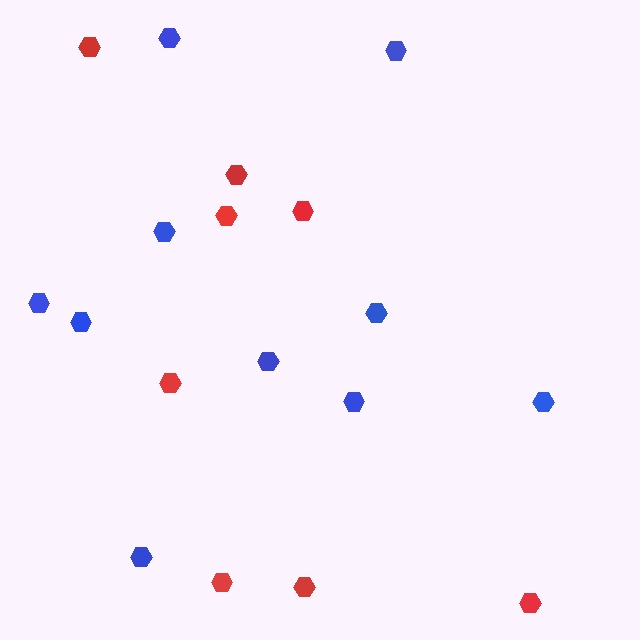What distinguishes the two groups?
There are 2 groups: one group of red hexagons (8) and one group of blue hexagons (10).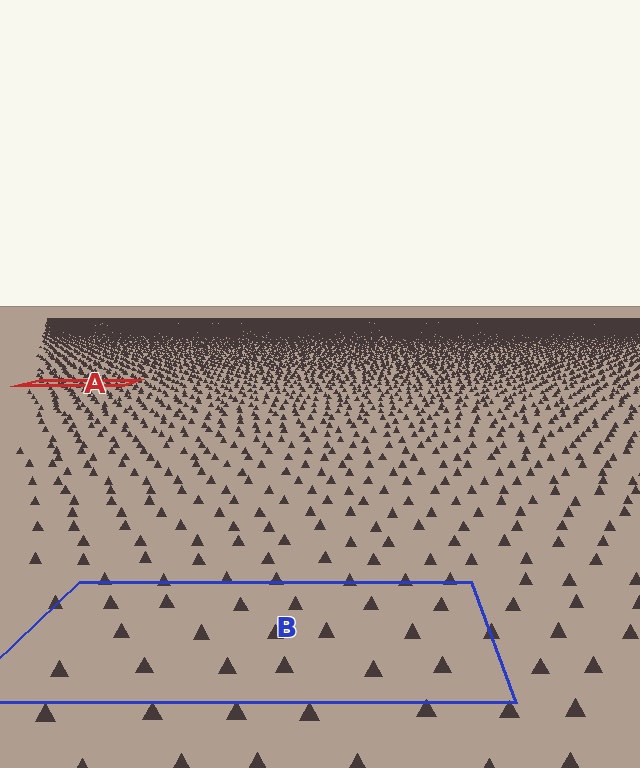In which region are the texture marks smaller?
The texture marks are smaller in region A, because it is farther away.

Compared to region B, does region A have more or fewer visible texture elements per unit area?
Region A has more texture elements per unit area — they are packed more densely because it is farther away.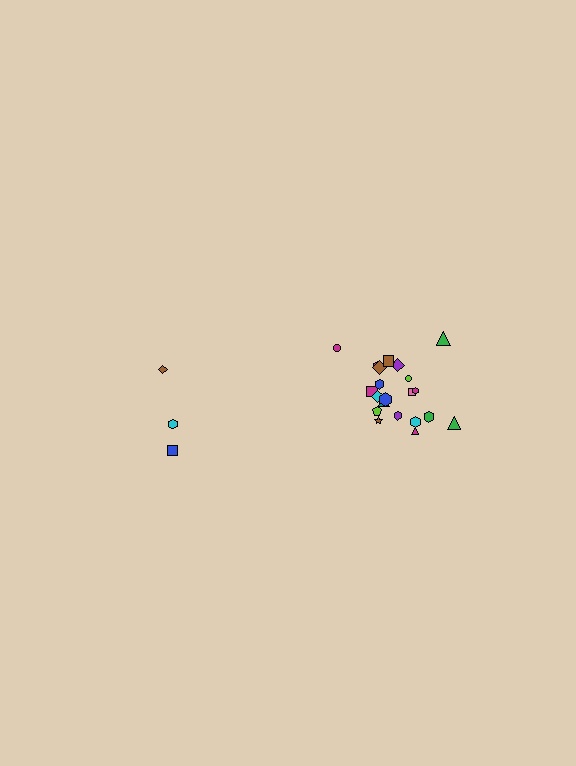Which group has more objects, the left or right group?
The right group.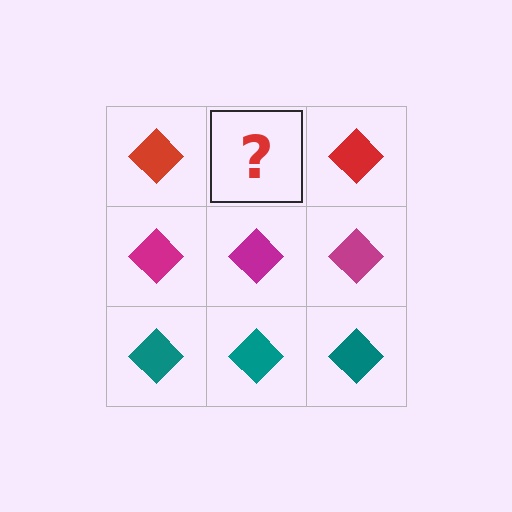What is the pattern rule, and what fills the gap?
The rule is that each row has a consistent color. The gap should be filled with a red diamond.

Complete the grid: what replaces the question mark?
The question mark should be replaced with a red diamond.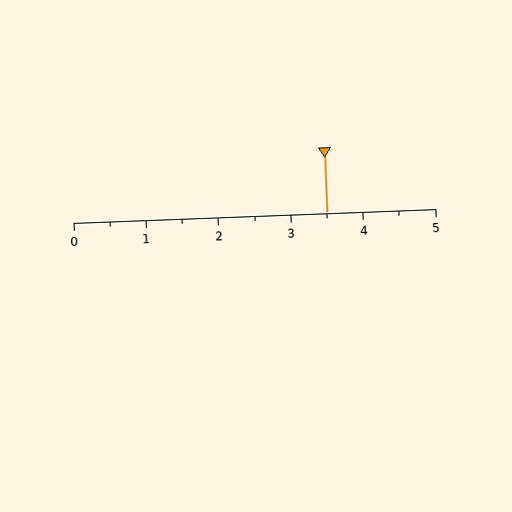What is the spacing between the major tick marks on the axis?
The major ticks are spaced 1 apart.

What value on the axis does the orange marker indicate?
The marker indicates approximately 3.5.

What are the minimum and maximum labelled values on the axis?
The axis runs from 0 to 5.